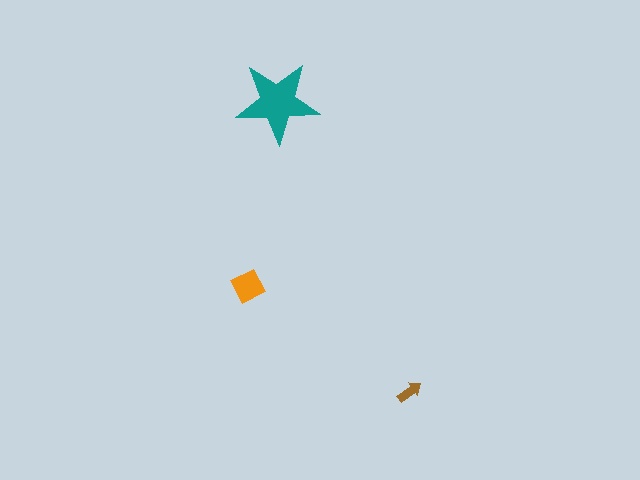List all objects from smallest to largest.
The brown arrow, the orange diamond, the teal star.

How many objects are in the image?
There are 3 objects in the image.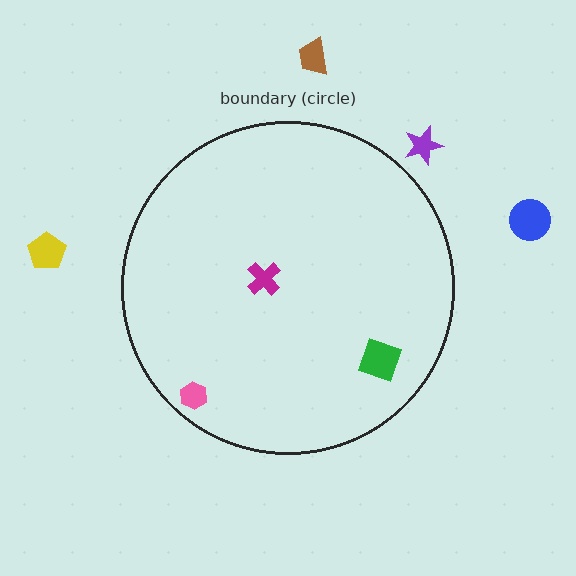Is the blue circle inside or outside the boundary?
Outside.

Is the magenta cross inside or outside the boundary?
Inside.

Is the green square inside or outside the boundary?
Inside.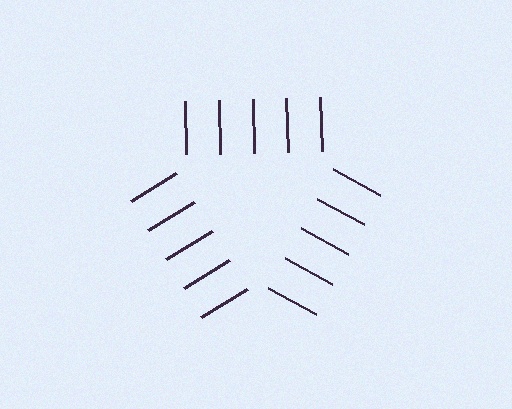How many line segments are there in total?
15 — 5 along each of the 3 edges.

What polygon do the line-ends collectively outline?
An illusory triangle — the line segments terminate on its edges but no continuous stroke is drawn.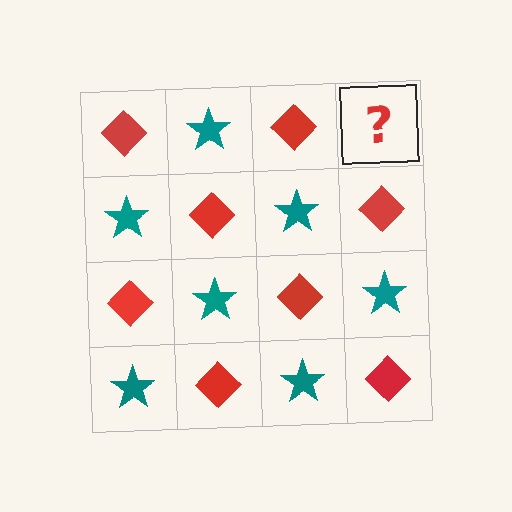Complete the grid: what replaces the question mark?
The question mark should be replaced with a teal star.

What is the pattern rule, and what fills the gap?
The rule is that it alternates red diamond and teal star in a checkerboard pattern. The gap should be filled with a teal star.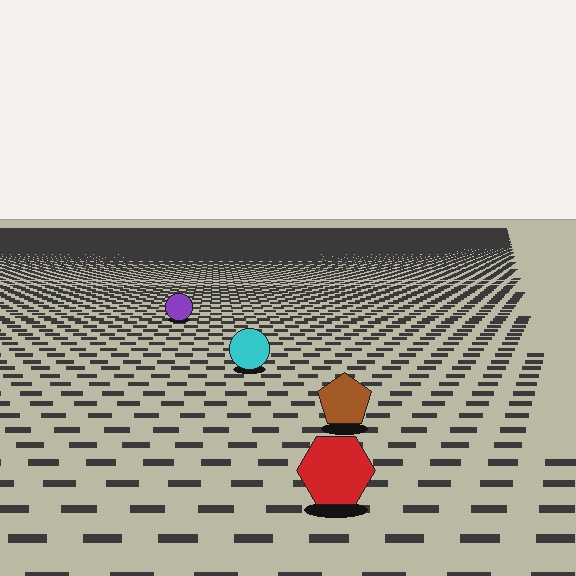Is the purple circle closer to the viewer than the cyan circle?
No. The cyan circle is closer — you can tell from the texture gradient: the ground texture is coarser near it.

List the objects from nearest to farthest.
From nearest to farthest: the red hexagon, the brown pentagon, the cyan circle, the purple circle.